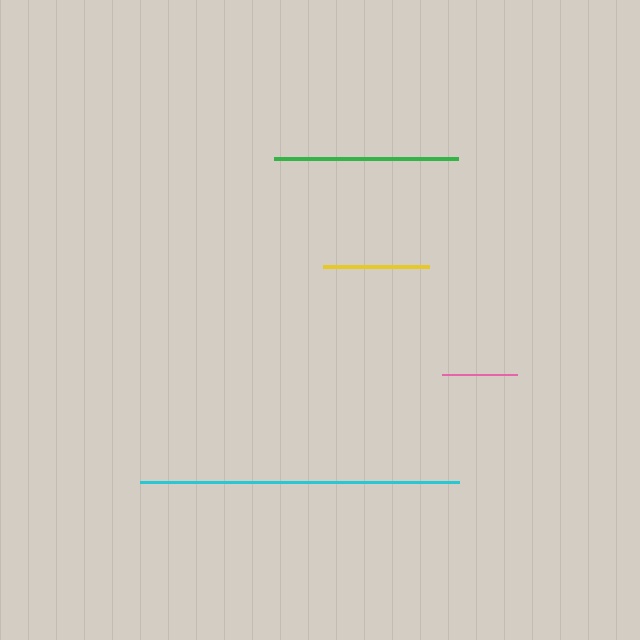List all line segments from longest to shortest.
From longest to shortest: cyan, green, yellow, pink.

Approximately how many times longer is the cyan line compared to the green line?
The cyan line is approximately 1.7 times the length of the green line.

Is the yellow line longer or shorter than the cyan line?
The cyan line is longer than the yellow line.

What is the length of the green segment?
The green segment is approximately 184 pixels long.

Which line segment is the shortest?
The pink line is the shortest at approximately 76 pixels.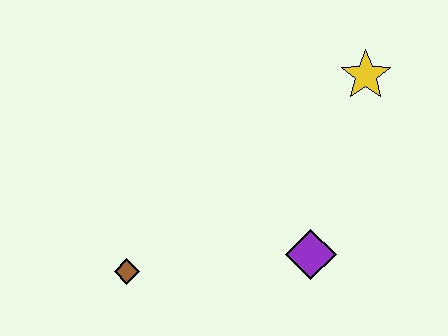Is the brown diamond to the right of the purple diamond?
No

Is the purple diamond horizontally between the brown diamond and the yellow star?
Yes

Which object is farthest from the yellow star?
The brown diamond is farthest from the yellow star.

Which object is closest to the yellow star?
The purple diamond is closest to the yellow star.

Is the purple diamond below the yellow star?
Yes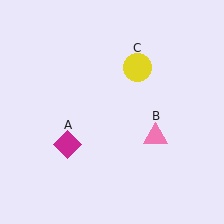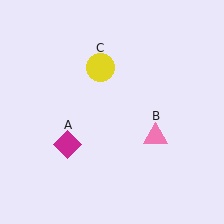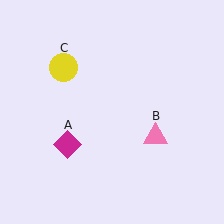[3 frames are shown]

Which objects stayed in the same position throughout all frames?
Magenta diamond (object A) and pink triangle (object B) remained stationary.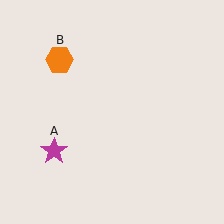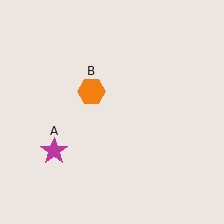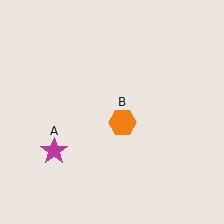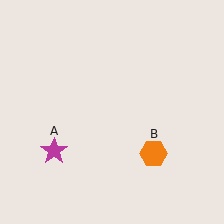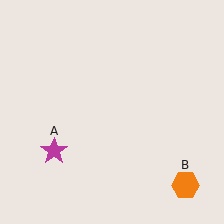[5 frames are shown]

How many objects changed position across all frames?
1 object changed position: orange hexagon (object B).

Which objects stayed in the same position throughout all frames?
Magenta star (object A) remained stationary.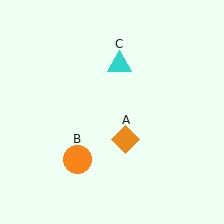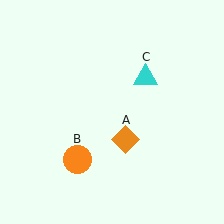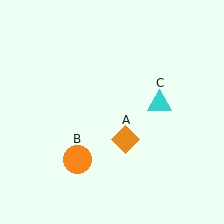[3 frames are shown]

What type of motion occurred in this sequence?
The cyan triangle (object C) rotated clockwise around the center of the scene.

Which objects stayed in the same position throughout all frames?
Orange diamond (object A) and orange circle (object B) remained stationary.